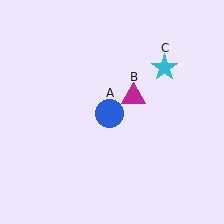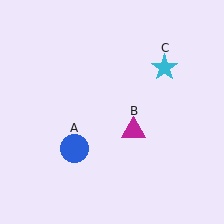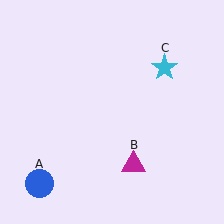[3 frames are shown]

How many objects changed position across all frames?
2 objects changed position: blue circle (object A), magenta triangle (object B).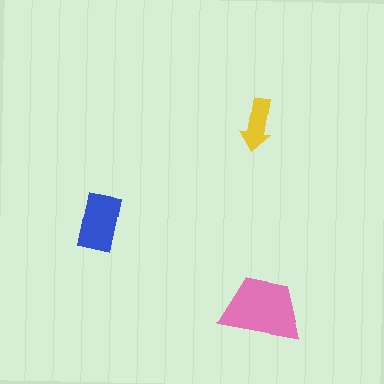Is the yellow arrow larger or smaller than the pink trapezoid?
Smaller.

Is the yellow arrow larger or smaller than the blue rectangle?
Smaller.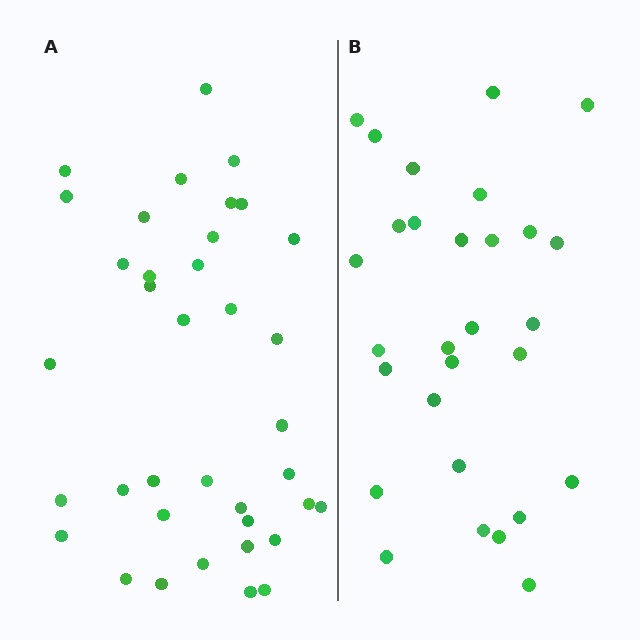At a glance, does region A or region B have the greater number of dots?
Region A (the left region) has more dots.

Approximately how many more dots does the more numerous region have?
Region A has roughly 8 or so more dots than region B.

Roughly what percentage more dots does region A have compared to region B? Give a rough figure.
About 30% more.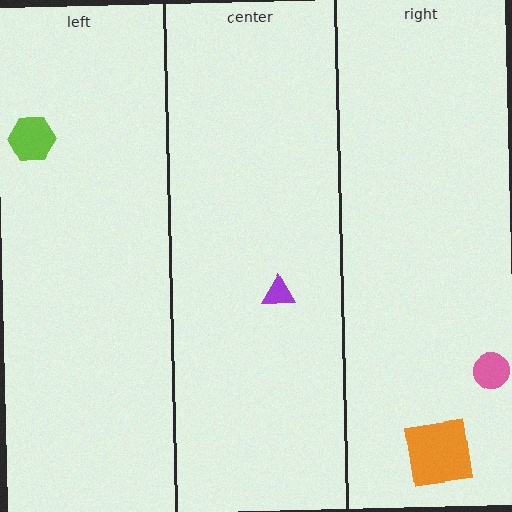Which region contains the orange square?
The right region.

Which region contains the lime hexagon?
The left region.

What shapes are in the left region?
The lime hexagon.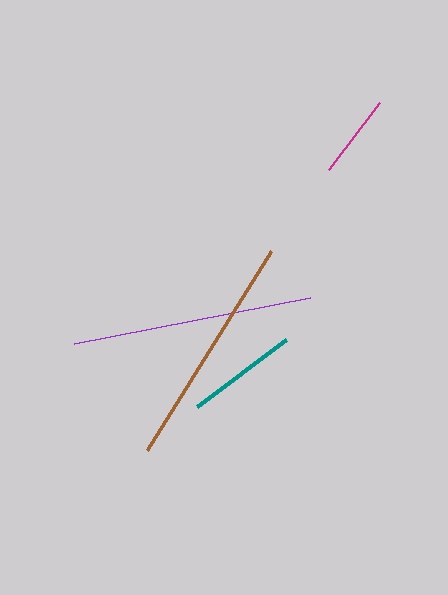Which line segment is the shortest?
The magenta line is the shortest at approximately 84 pixels.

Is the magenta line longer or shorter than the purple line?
The purple line is longer than the magenta line.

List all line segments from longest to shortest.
From longest to shortest: purple, brown, teal, magenta.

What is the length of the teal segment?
The teal segment is approximately 111 pixels long.